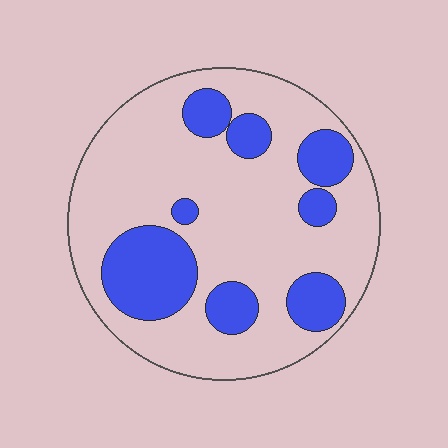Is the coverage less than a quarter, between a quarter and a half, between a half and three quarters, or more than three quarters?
Between a quarter and a half.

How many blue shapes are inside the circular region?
8.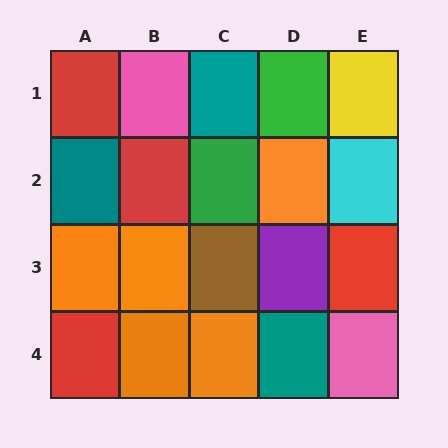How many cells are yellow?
1 cell is yellow.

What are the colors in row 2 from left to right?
Teal, red, green, orange, cyan.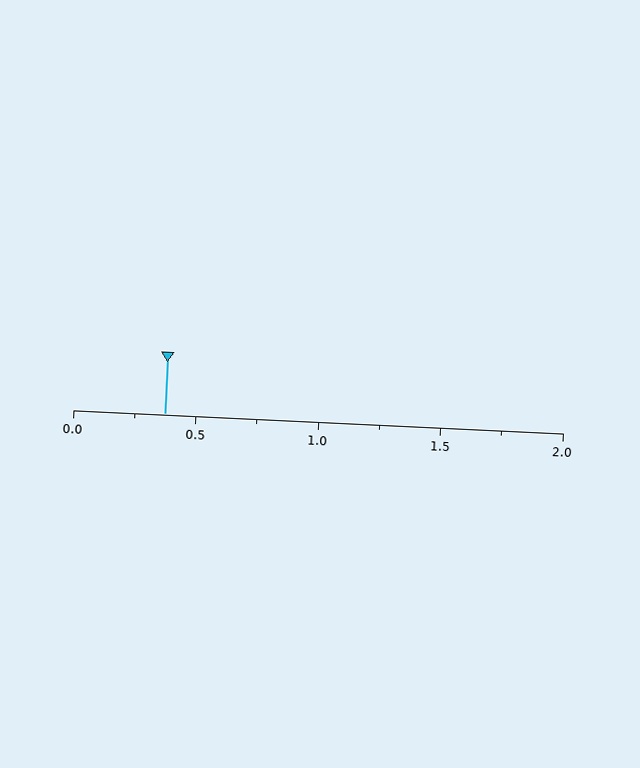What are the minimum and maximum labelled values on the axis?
The axis runs from 0.0 to 2.0.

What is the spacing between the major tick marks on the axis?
The major ticks are spaced 0.5 apart.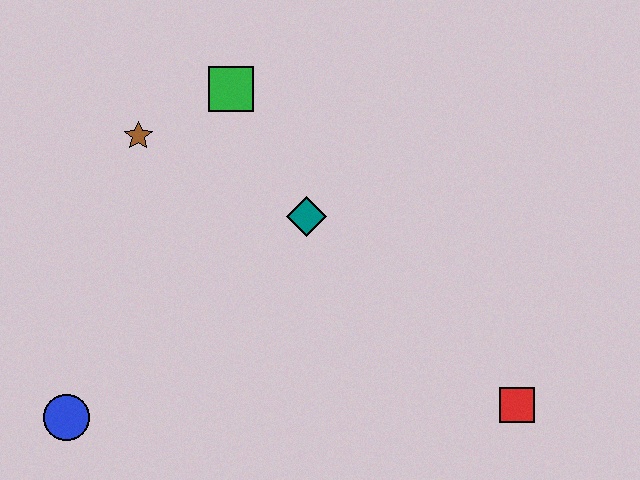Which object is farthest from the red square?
The brown star is farthest from the red square.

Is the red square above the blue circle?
Yes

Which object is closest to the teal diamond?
The green square is closest to the teal diamond.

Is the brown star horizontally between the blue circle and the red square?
Yes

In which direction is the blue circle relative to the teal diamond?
The blue circle is to the left of the teal diamond.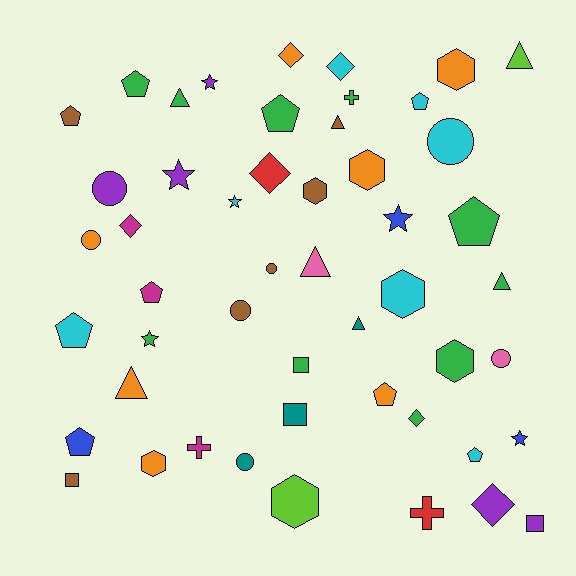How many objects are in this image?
There are 50 objects.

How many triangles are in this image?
There are 7 triangles.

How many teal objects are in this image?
There are 3 teal objects.